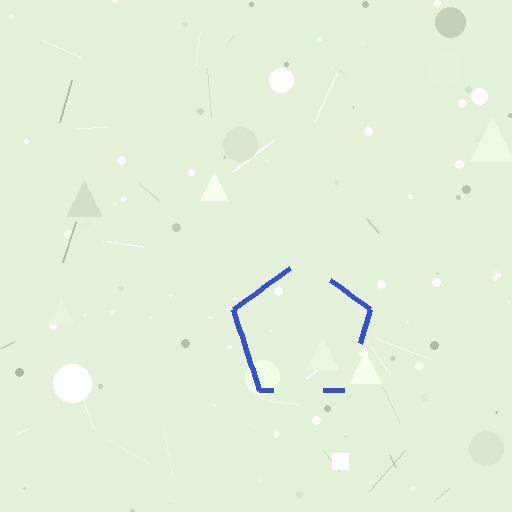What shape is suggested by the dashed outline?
The dashed outline suggests a pentagon.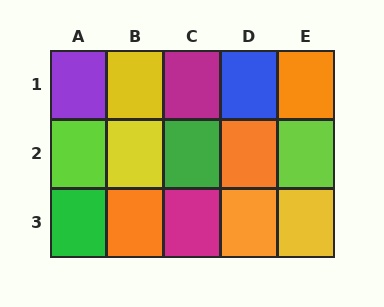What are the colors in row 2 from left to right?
Lime, yellow, green, orange, lime.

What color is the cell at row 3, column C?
Magenta.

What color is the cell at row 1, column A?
Purple.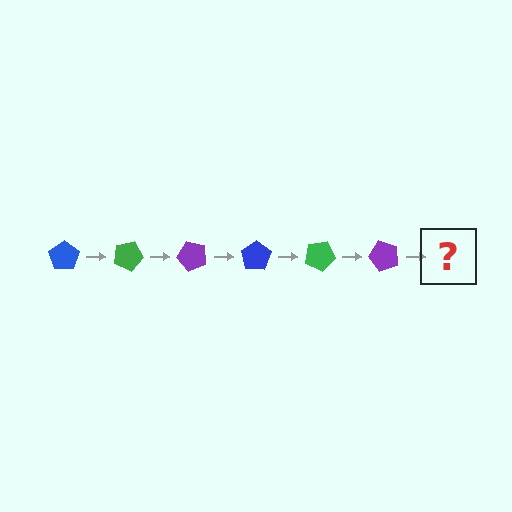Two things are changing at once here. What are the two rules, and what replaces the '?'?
The two rules are that it rotates 25 degrees each step and the color cycles through blue, green, and purple. The '?' should be a blue pentagon, rotated 150 degrees from the start.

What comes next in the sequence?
The next element should be a blue pentagon, rotated 150 degrees from the start.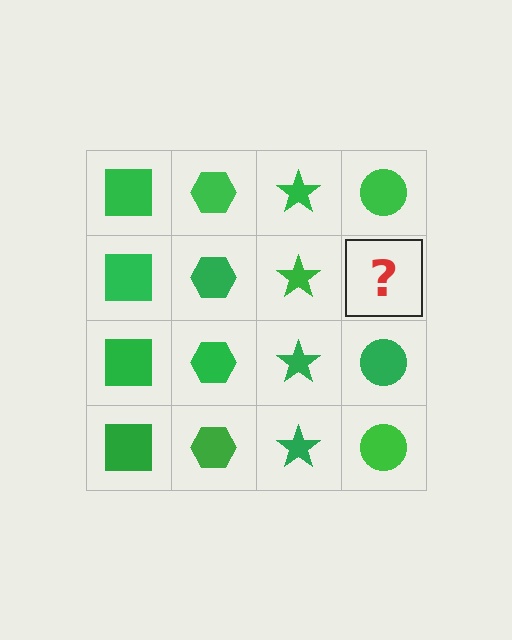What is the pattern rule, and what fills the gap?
The rule is that each column has a consistent shape. The gap should be filled with a green circle.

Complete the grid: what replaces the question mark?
The question mark should be replaced with a green circle.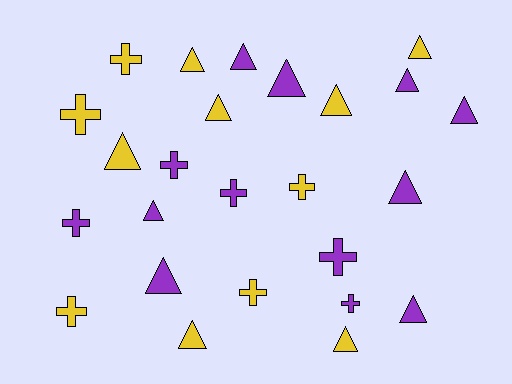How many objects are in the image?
There are 25 objects.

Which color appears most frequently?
Purple, with 13 objects.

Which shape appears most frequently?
Triangle, with 15 objects.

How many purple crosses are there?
There are 5 purple crosses.